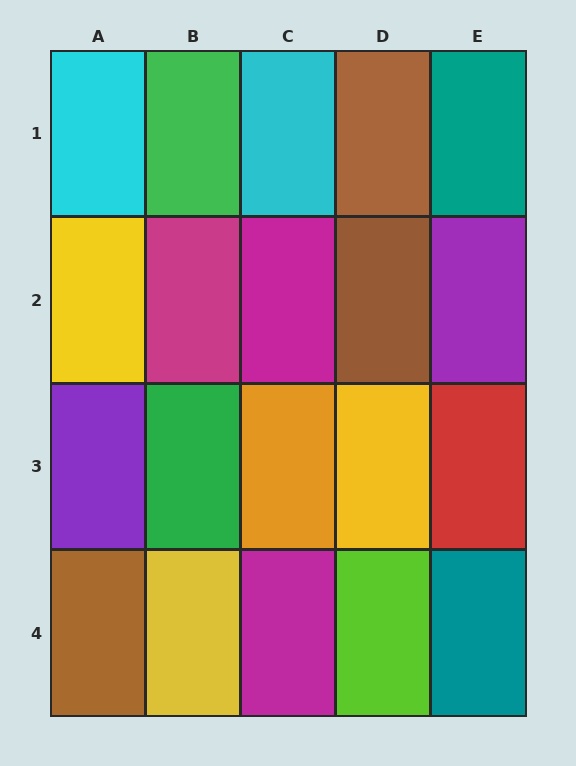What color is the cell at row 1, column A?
Cyan.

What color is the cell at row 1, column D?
Brown.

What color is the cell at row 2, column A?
Yellow.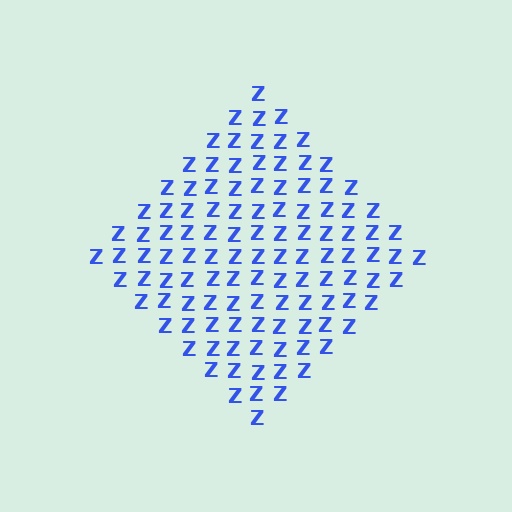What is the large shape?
The large shape is a diamond.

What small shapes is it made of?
It is made of small letter Z's.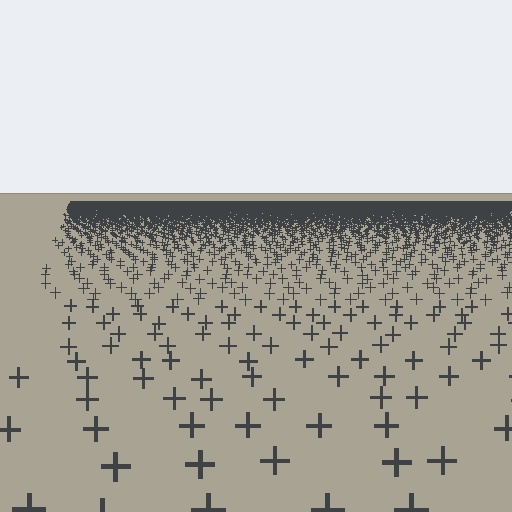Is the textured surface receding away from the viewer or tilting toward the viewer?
The surface is receding away from the viewer. Texture elements get smaller and denser toward the top.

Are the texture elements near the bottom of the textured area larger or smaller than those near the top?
Larger. Near the bottom, elements are closer to the viewer and appear at a bigger on-screen size.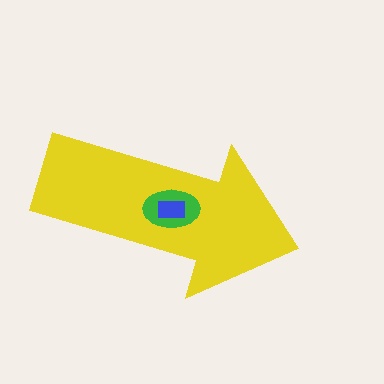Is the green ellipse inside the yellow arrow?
Yes.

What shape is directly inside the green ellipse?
The blue rectangle.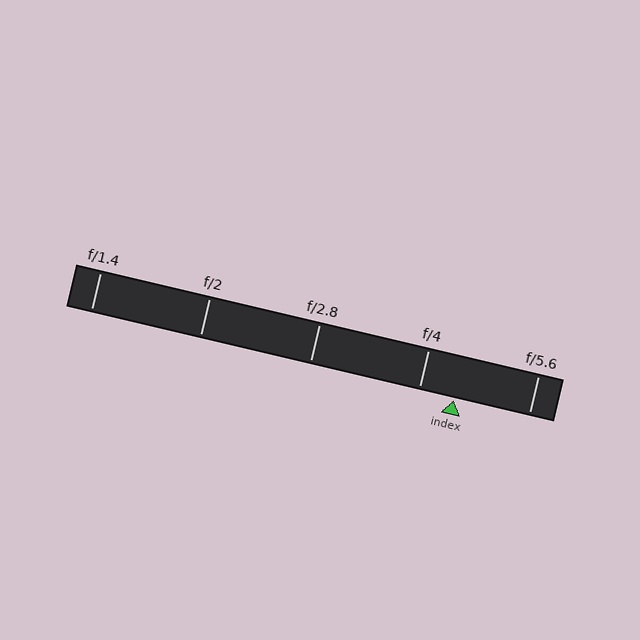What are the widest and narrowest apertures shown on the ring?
The widest aperture shown is f/1.4 and the narrowest is f/5.6.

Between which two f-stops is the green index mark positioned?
The index mark is between f/4 and f/5.6.